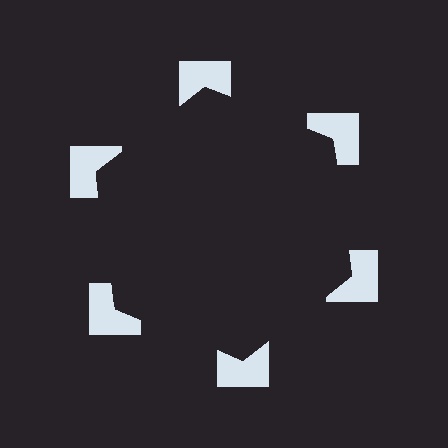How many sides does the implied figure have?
6 sides.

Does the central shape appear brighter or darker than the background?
It typically appears slightly darker than the background, even though no actual brightness change is drawn.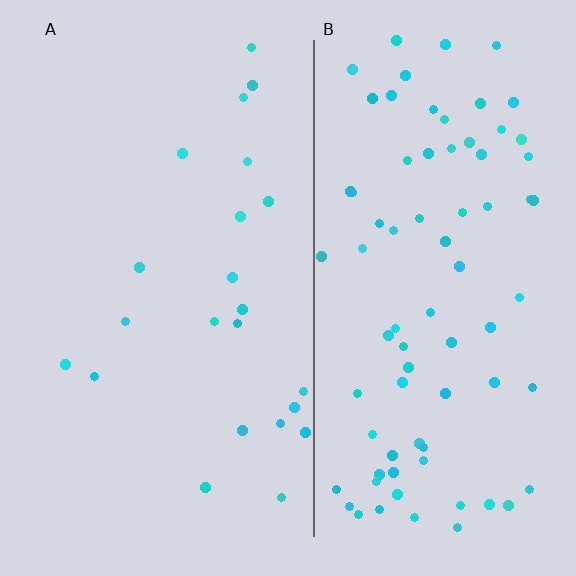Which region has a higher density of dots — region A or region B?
B (the right).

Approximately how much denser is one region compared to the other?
Approximately 3.6× — region B over region A.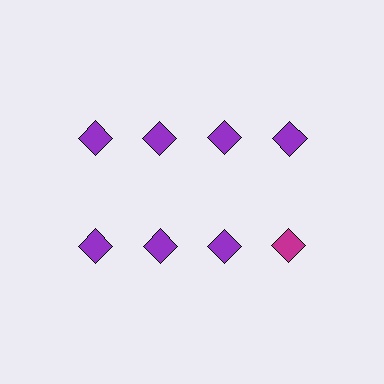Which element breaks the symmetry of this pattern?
The magenta diamond in the second row, second from right column breaks the symmetry. All other shapes are purple diamonds.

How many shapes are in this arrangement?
There are 8 shapes arranged in a grid pattern.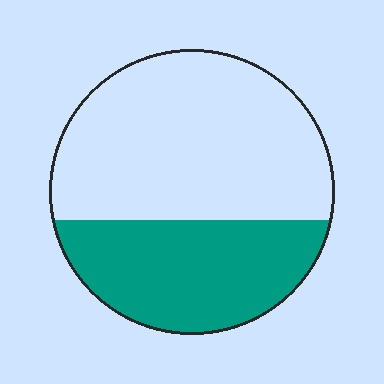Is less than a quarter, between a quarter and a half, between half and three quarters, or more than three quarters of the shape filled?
Between a quarter and a half.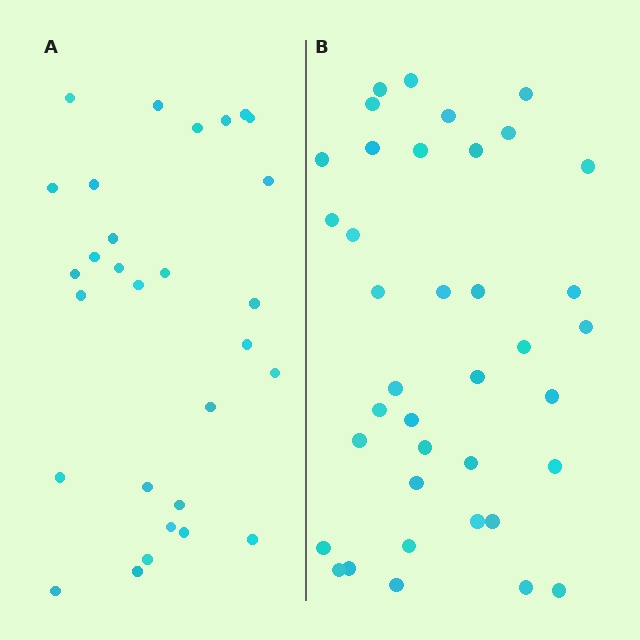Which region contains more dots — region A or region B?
Region B (the right region) has more dots.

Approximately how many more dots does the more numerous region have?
Region B has roughly 8 or so more dots than region A.